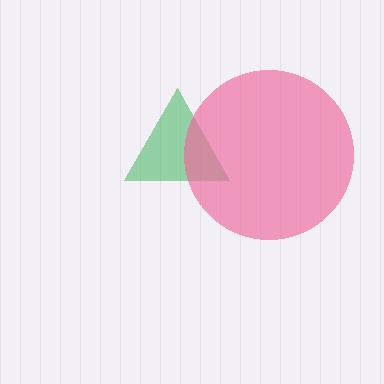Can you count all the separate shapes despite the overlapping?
Yes, there are 2 separate shapes.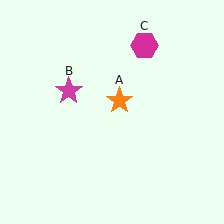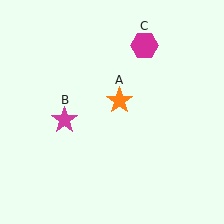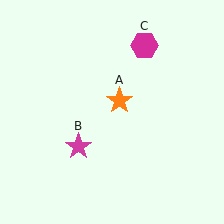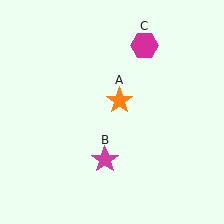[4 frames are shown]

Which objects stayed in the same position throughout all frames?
Orange star (object A) and magenta hexagon (object C) remained stationary.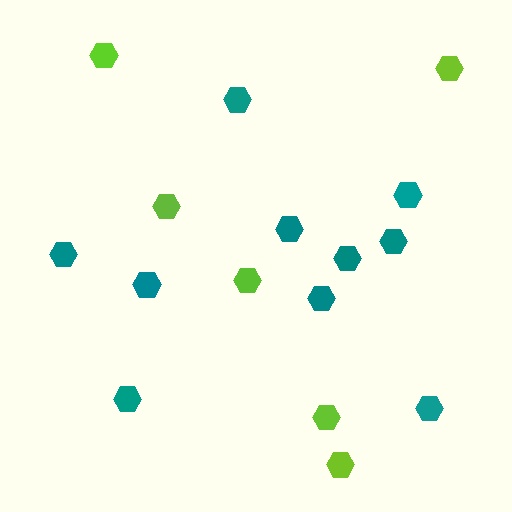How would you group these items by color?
There are 2 groups: one group of teal hexagons (10) and one group of lime hexagons (6).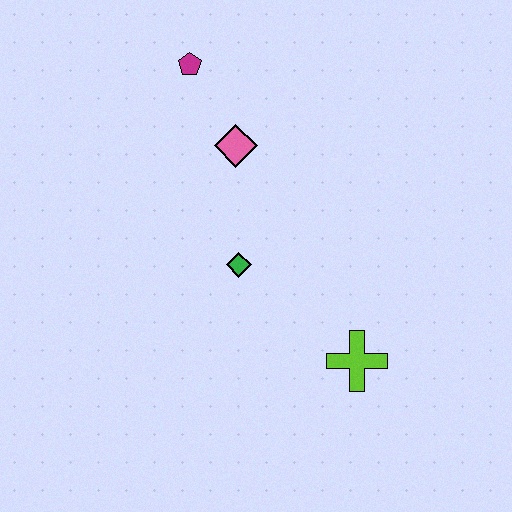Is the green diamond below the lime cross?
No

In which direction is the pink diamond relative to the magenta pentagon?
The pink diamond is below the magenta pentagon.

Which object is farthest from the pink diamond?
The lime cross is farthest from the pink diamond.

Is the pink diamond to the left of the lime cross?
Yes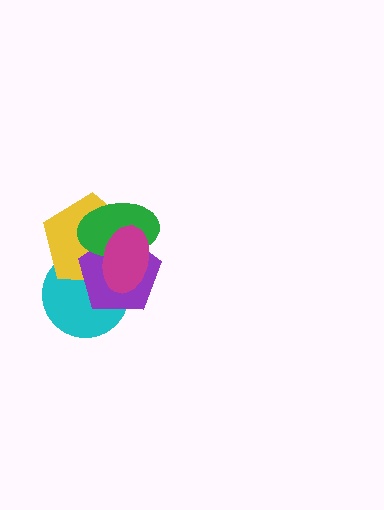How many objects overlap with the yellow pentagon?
4 objects overlap with the yellow pentagon.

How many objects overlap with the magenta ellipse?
4 objects overlap with the magenta ellipse.